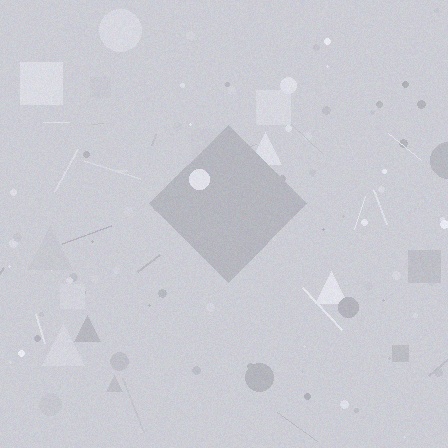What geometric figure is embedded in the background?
A diamond is embedded in the background.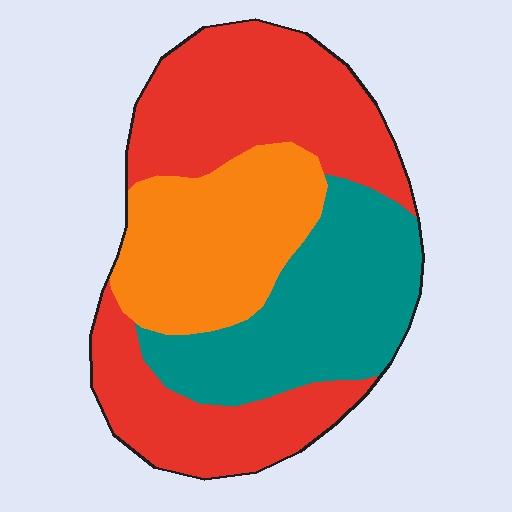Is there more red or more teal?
Red.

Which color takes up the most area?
Red, at roughly 45%.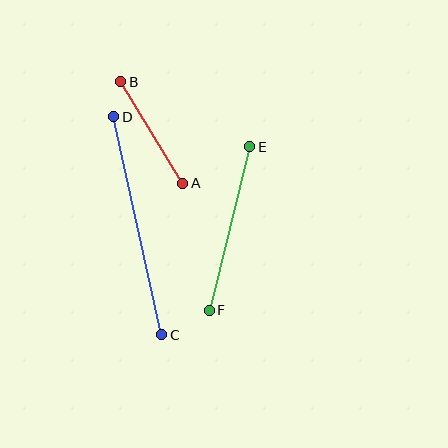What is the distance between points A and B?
The distance is approximately 119 pixels.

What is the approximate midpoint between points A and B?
The midpoint is at approximately (152, 133) pixels.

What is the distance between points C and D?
The distance is approximately 223 pixels.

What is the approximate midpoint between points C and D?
The midpoint is at approximately (138, 226) pixels.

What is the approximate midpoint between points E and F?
The midpoint is at approximately (230, 228) pixels.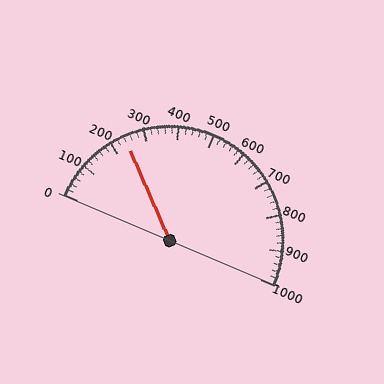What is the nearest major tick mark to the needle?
The nearest major tick mark is 200.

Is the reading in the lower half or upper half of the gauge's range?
The reading is in the lower half of the range (0 to 1000).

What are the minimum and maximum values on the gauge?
The gauge ranges from 0 to 1000.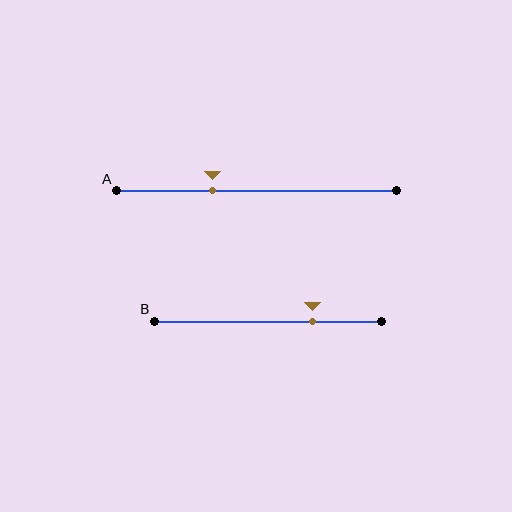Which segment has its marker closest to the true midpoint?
Segment A has its marker closest to the true midpoint.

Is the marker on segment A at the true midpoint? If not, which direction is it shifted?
No, the marker on segment A is shifted to the left by about 16% of the segment length.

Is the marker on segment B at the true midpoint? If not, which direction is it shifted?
No, the marker on segment B is shifted to the right by about 20% of the segment length.